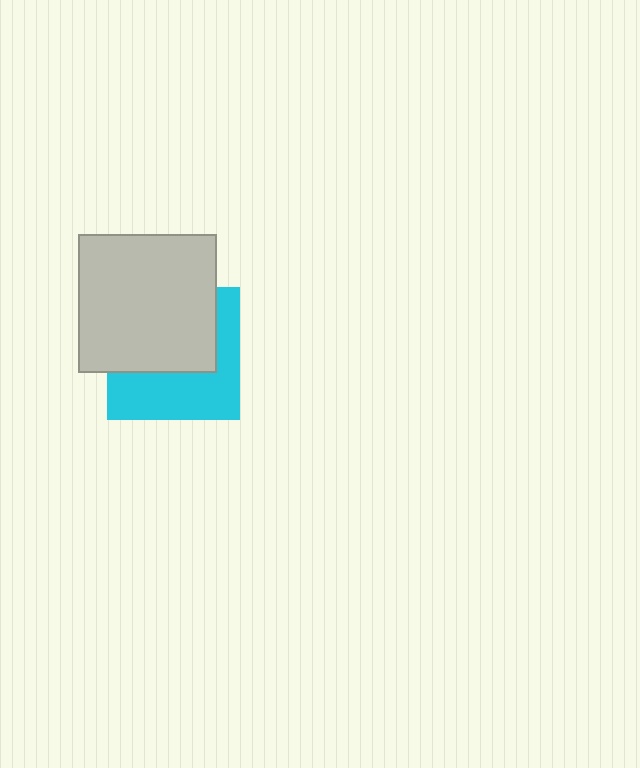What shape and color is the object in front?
The object in front is a light gray square.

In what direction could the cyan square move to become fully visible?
The cyan square could move down. That would shift it out from behind the light gray square entirely.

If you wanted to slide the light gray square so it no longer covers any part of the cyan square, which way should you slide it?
Slide it up — that is the most direct way to separate the two shapes.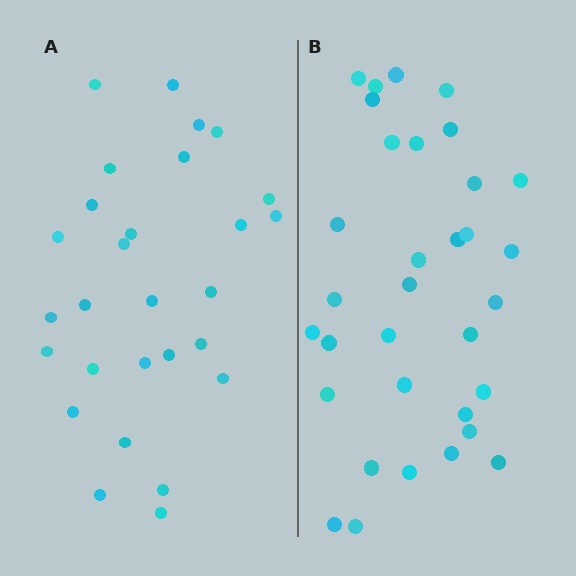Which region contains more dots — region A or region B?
Region B (the right region) has more dots.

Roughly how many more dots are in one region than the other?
Region B has about 5 more dots than region A.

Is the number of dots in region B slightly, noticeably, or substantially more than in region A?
Region B has only slightly more — the two regions are fairly close. The ratio is roughly 1.2 to 1.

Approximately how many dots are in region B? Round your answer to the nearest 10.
About 30 dots. (The exact count is 33, which rounds to 30.)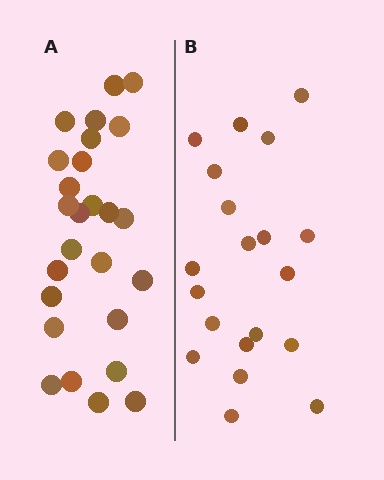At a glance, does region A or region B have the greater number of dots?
Region A (the left region) has more dots.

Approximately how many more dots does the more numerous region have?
Region A has about 6 more dots than region B.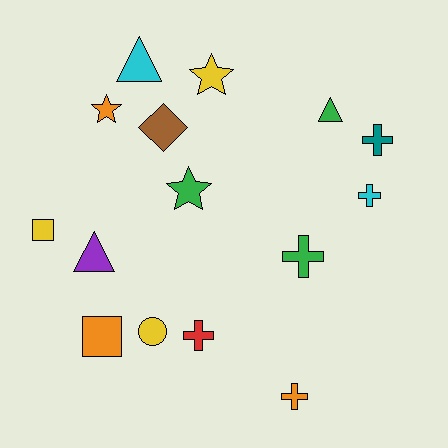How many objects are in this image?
There are 15 objects.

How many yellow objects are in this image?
There are 3 yellow objects.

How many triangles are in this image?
There are 3 triangles.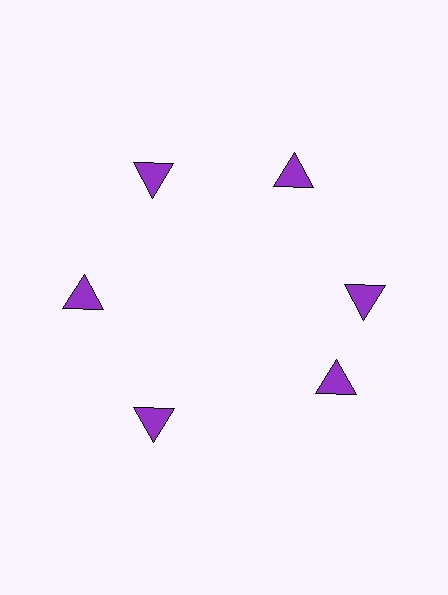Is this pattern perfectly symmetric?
No. The 6 purple triangles are arranged in a ring, but one element near the 5 o'clock position is rotated out of alignment along the ring, breaking the 6-fold rotational symmetry.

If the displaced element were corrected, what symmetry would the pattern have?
It would have 6-fold rotational symmetry — the pattern would map onto itself every 60 degrees.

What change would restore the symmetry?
The symmetry would be restored by rotating it back into even spacing with its neighbors so that all 6 triangles sit at equal angles and equal distance from the center.